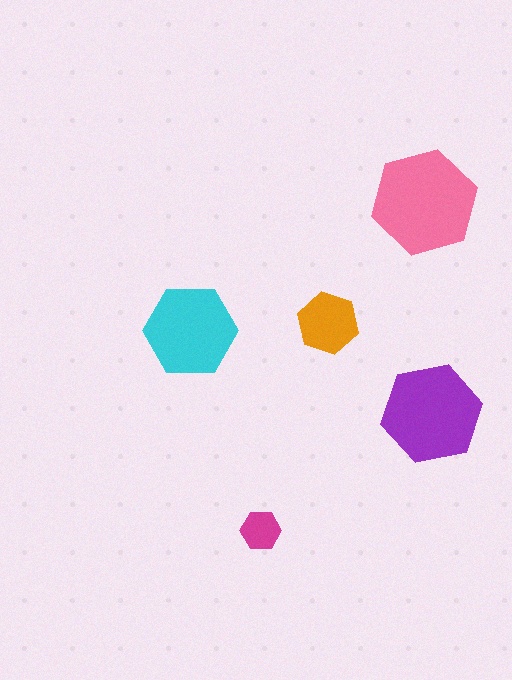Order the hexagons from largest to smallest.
the pink one, the purple one, the cyan one, the orange one, the magenta one.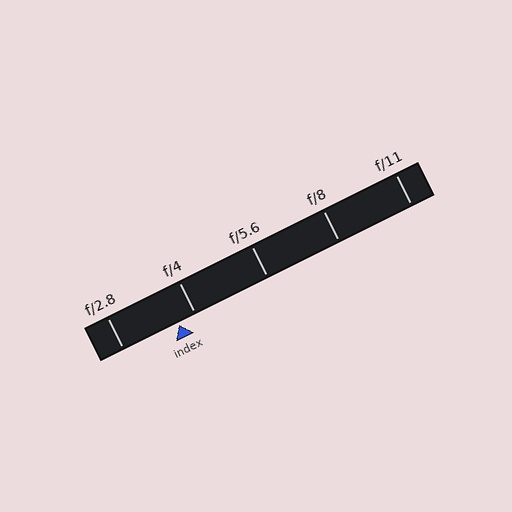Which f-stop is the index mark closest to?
The index mark is closest to f/4.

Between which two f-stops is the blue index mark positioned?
The index mark is between f/2.8 and f/4.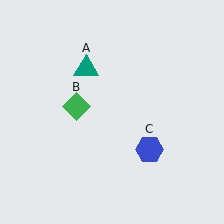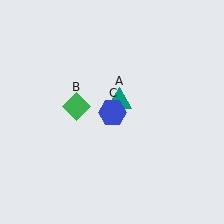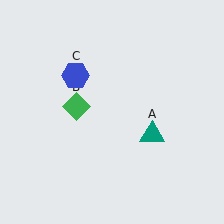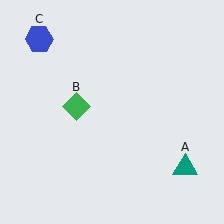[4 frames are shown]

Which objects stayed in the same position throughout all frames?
Green diamond (object B) remained stationary.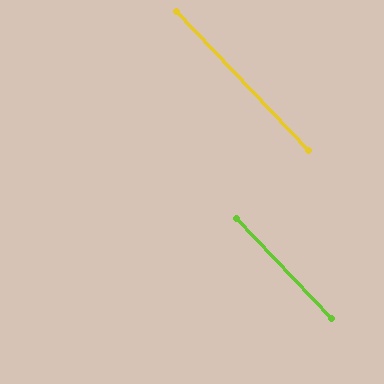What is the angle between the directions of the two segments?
Approximately 0 degrees.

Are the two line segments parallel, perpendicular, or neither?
Parallel — their directions differ by only 0.3°.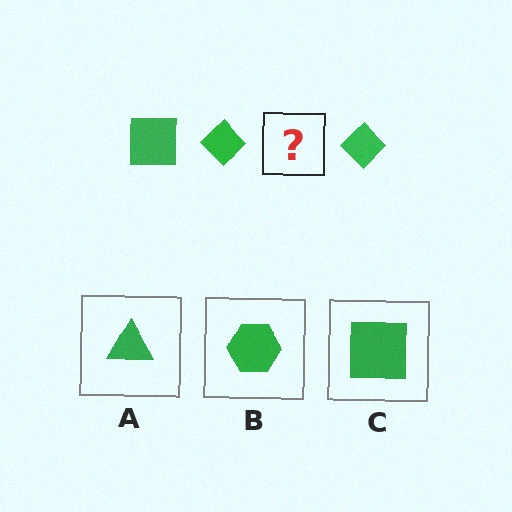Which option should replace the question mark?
Option C.